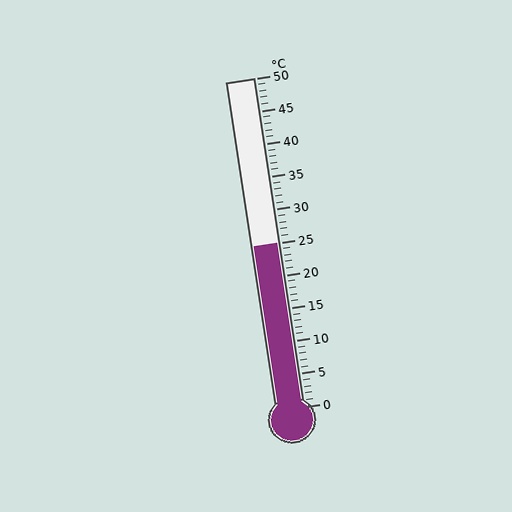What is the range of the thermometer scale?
The thermometer scale ranges from 0°C to 50°C.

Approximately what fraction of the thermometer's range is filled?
The thermometer is filled to approximately 50% of its range.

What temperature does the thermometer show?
The thermometer shows approximately 25°C.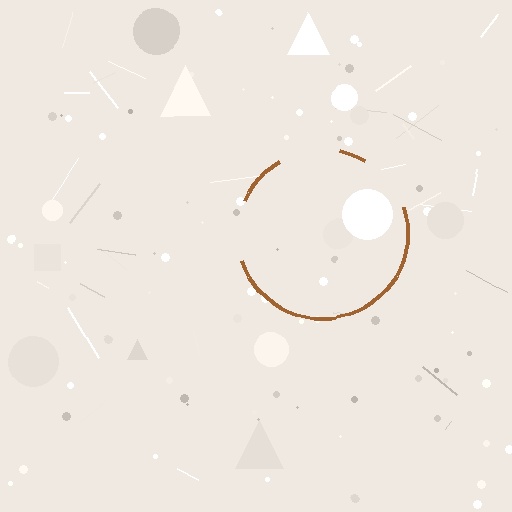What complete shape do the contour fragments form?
The contour fragments form a circle.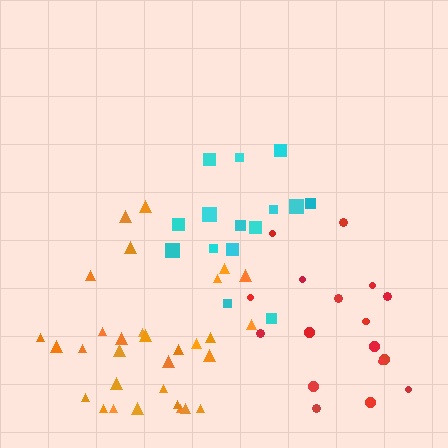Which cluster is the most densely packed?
Red.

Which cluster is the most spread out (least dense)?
Orange.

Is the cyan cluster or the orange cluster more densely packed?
Cyan.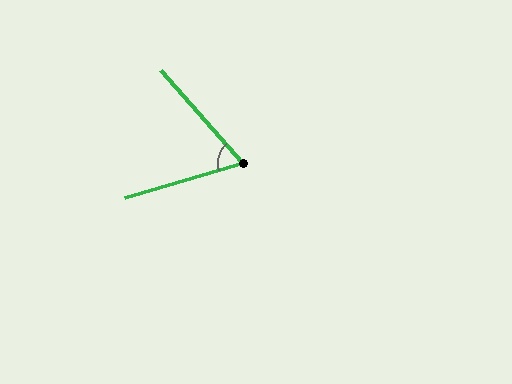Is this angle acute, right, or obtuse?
It is acute.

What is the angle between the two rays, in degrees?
Approximately 65 degrees.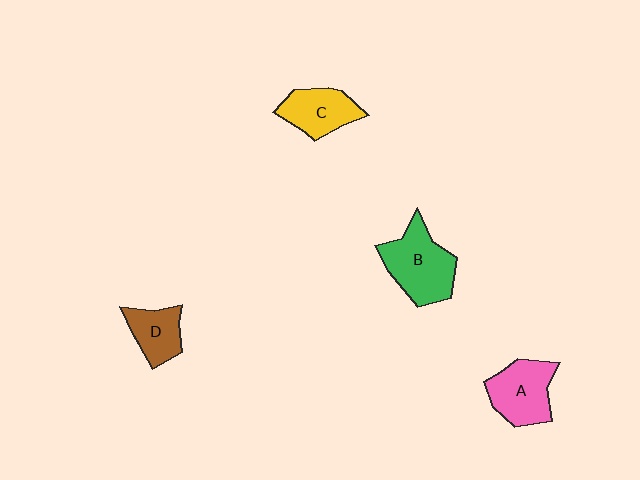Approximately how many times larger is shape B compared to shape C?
Approximately 1.4 times.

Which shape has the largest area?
Shape B (green).